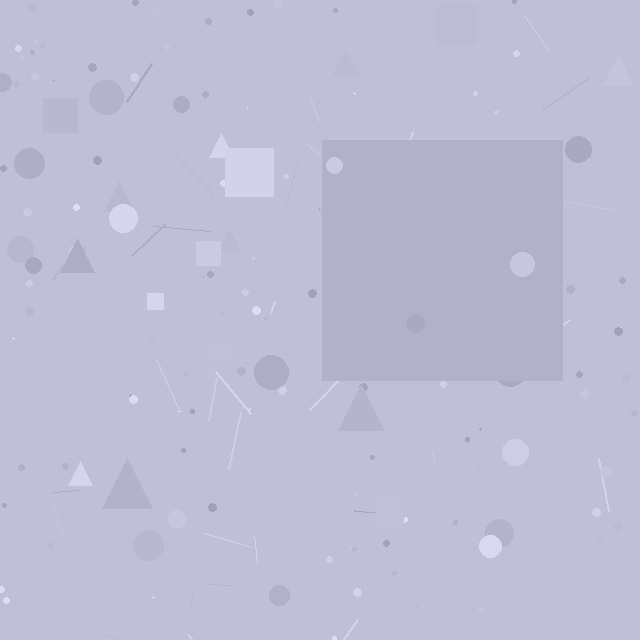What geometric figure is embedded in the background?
A square is embedded in the background.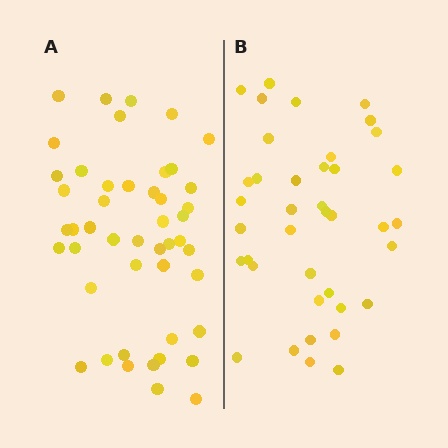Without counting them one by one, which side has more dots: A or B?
Region A (the left region) has more dots.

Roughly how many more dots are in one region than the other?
Region A has roughly 8 or so more dots than region B.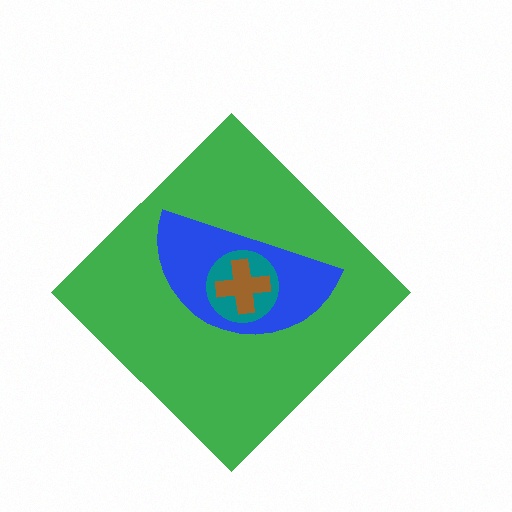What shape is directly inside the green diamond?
The blue semicircle.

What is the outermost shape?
The green diamond.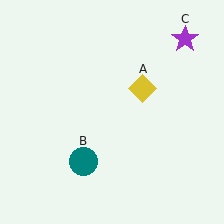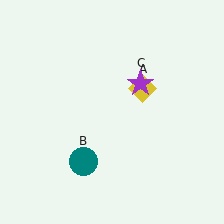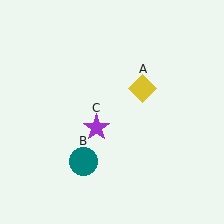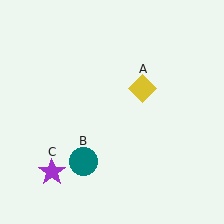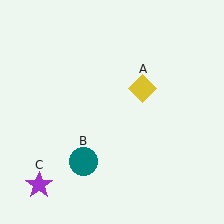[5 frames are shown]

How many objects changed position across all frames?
1 object changed position: purple star (object C).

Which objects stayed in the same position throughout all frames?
Yellow diamond (object A) and teal circle (object B) remained stationary.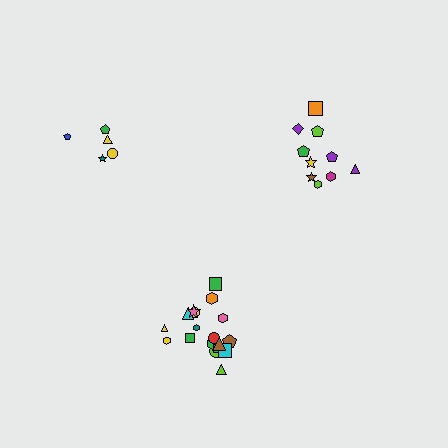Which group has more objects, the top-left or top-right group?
The top-right group.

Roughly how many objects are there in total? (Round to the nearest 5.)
Roughly 35 objects in total.